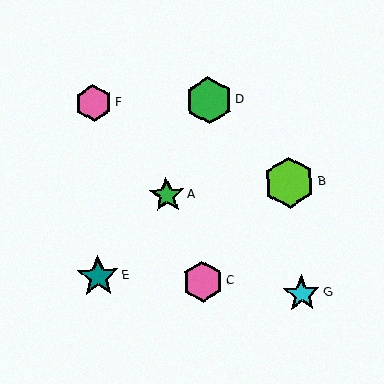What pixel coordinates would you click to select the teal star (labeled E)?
Click at (98, 276) to select the teal star E.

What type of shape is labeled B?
Shape B is a lime hexagon.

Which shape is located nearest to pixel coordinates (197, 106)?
The green hexagon (labeled D) at (209, 101) is nearest to that location.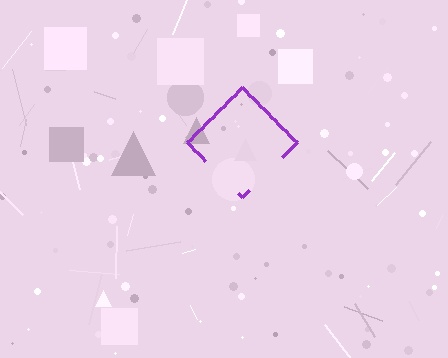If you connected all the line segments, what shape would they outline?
They would outline a diamond.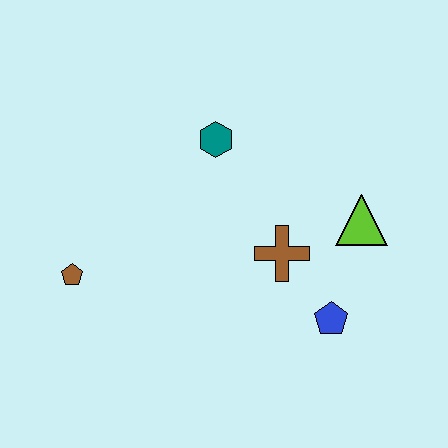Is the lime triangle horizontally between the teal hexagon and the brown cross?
No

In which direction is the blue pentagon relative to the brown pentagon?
The blue pentagon is to the right of the brown pentagon.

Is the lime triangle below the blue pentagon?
No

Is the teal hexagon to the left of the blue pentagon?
Yes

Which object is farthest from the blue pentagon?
The brown pentagon is farthest from the blue pentagon.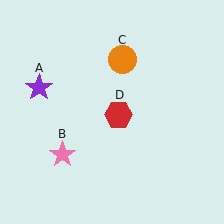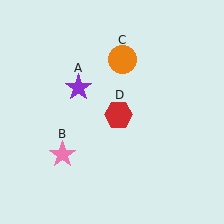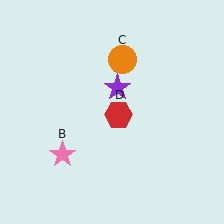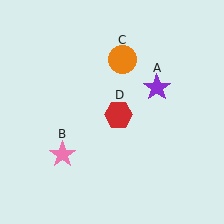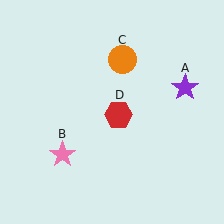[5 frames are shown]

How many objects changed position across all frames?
1 object changed position: purple star (object A).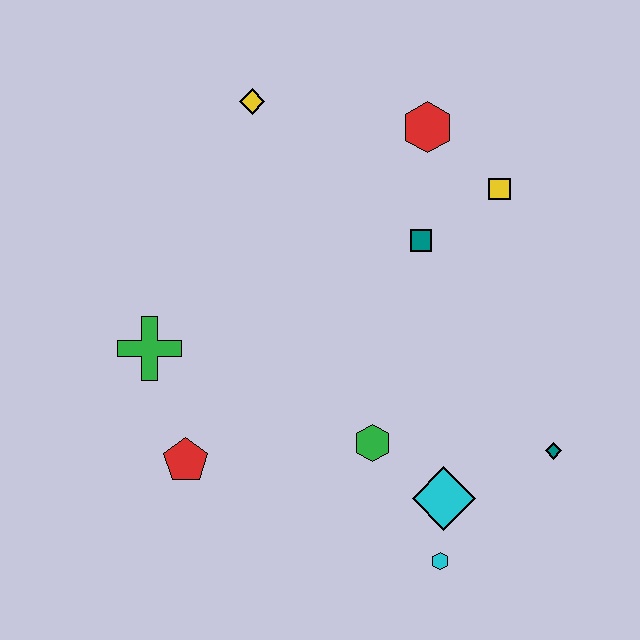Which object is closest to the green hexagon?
The cyan diamond is closest to the green hexagon.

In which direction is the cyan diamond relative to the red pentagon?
The cyan diamond is to the right of the red pentagon.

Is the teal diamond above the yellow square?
No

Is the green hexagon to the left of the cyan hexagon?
Yes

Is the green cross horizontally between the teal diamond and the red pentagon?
No